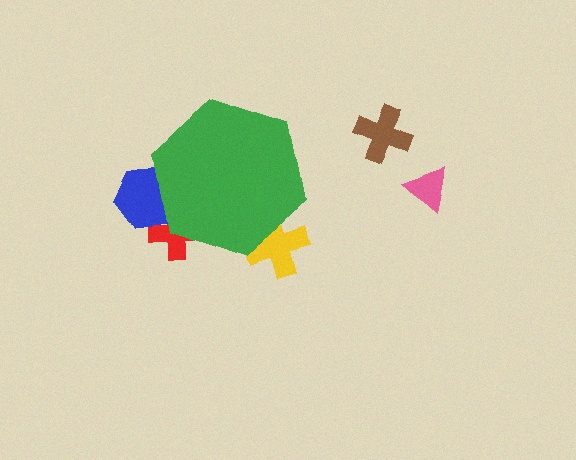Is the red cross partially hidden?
Yes, the red cross is partially hidden behind the green hexagon.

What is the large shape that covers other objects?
A green hexagon.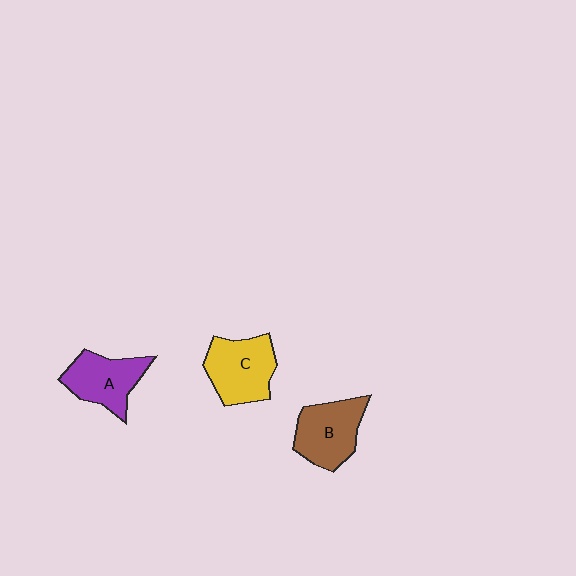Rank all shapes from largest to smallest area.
From largest to smallest: C (yellow), B (brown), A (purple).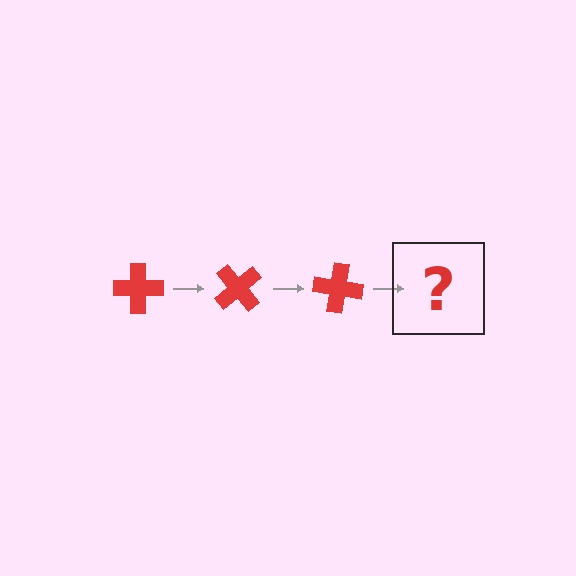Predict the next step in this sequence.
The next step is a red cross rotated 150 degrees.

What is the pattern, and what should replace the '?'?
The pattern is that the cross rotates 50 degrees each step. The '?' should be a red cross rotated 150 degrees.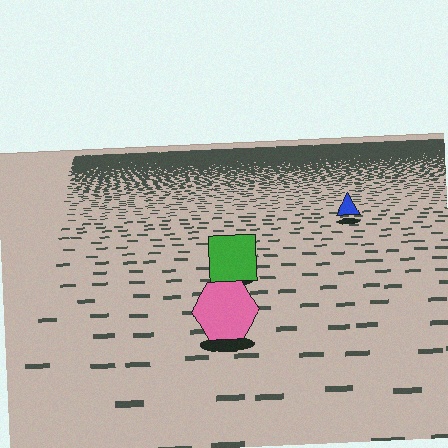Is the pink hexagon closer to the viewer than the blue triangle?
Yes. The pink hexagon is closer — you can tell from the texture gradient: the ground texture is coarser near it.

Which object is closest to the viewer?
The pink hexagon is closest. The texture marks near it are larger and more spread out.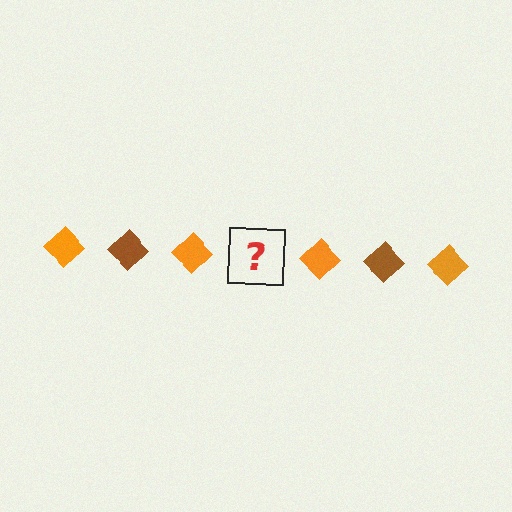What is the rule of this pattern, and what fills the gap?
The rule is that the pattern cycles through orange, brown diamonds. The gap should be filled with a brown diamond.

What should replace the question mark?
The question mark should be replaced with a brown diamond.